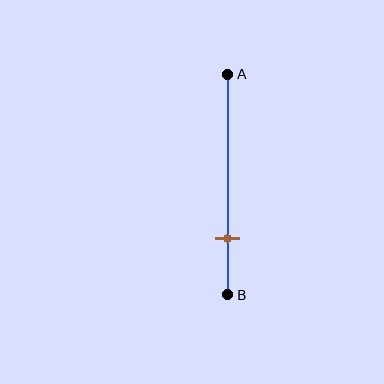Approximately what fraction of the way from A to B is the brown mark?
The brown mark is approximately 75% of the way from A to B.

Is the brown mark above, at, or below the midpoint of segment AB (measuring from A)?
The brown mark is below the midpoint of segment AB.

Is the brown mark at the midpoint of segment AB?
No, the mark is at about 75% from A, not at the 50% midpoint.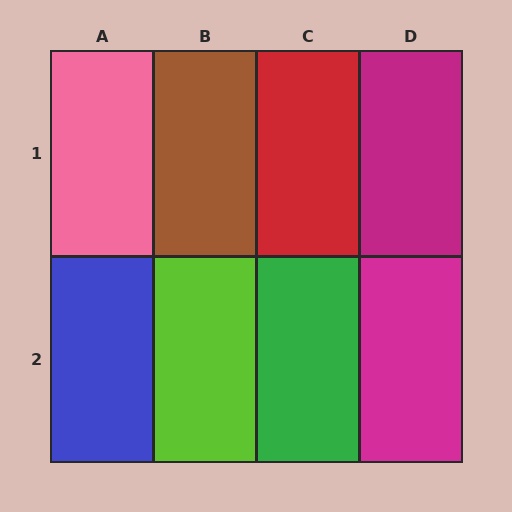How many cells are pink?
1 cell is pink.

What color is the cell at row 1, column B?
Brown.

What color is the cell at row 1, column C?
Red.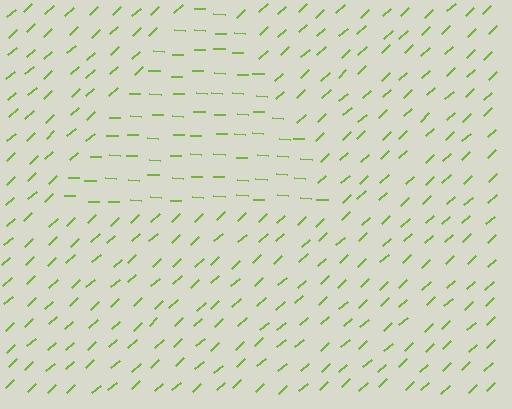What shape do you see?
I see a triangle.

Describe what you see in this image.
The image is filled with small lime line segments. A triangle region in the image has lines oriented differently from the surrounding lines, creating a visible texture boundary.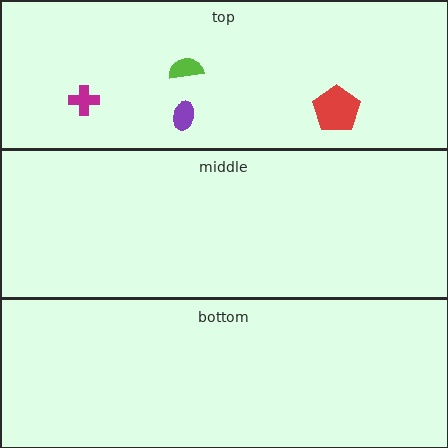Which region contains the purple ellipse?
The top region.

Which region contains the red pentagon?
The top region.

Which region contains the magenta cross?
The top region.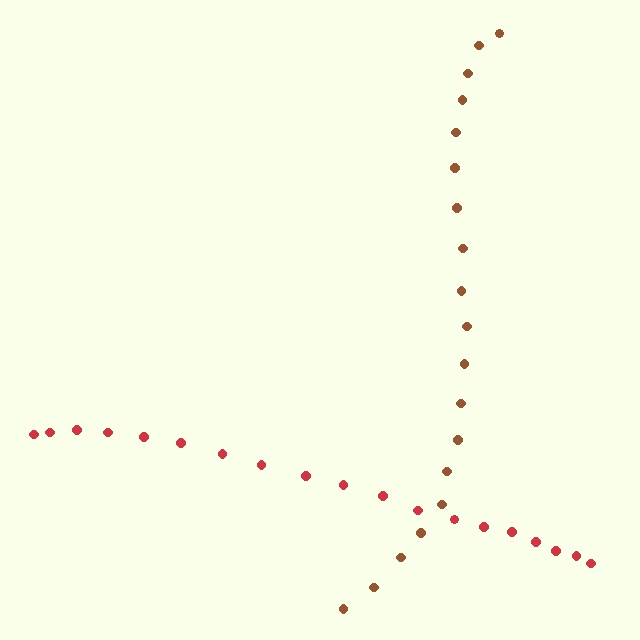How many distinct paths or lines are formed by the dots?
There are 2 distinct paths.